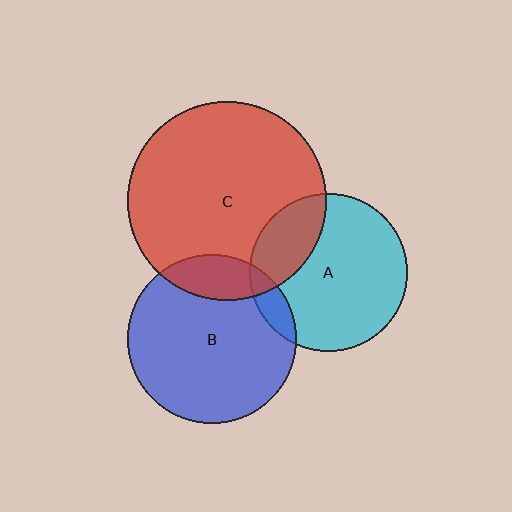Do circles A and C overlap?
Yes.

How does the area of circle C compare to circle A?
Approximately 1.6 times.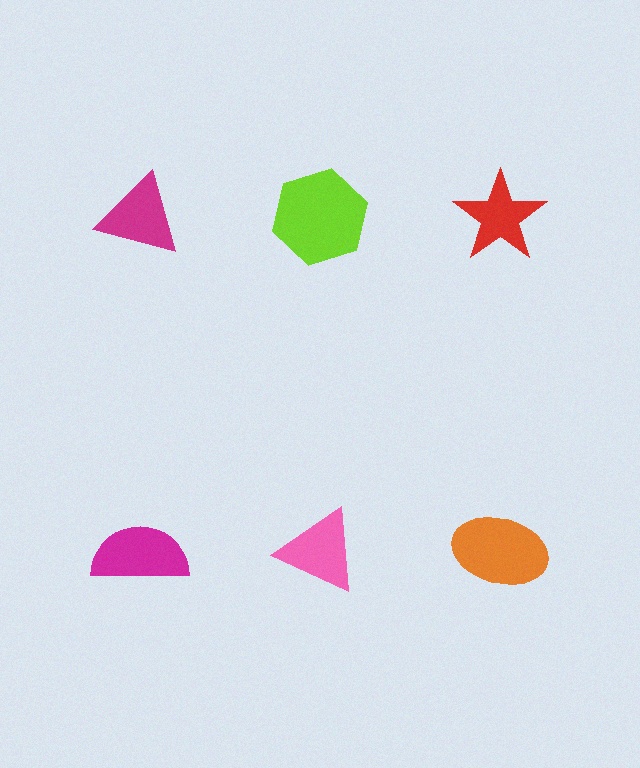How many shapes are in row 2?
3 shapes.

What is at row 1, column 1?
A magenta triangle.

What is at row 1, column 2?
A lime hexagon.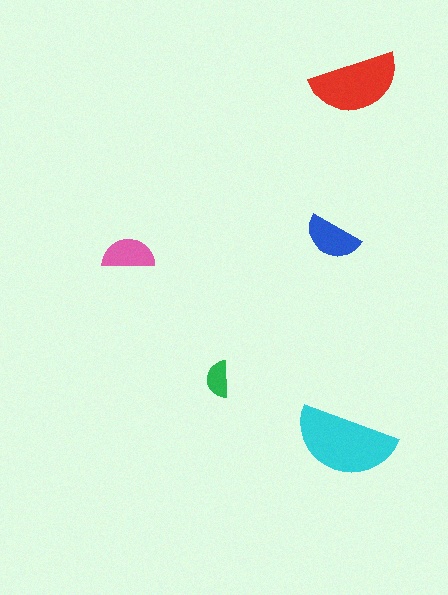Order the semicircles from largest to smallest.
the cyan one, the red one, the blue one, the pink one, the green one.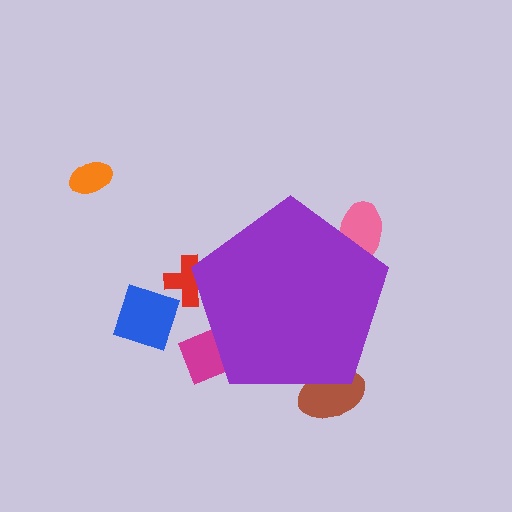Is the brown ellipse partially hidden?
Yes, the brown ellipse is partially hidden behind the purple pentagon.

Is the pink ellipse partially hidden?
Yes, the pink ellipse is partially hidden behind the purple pentagon.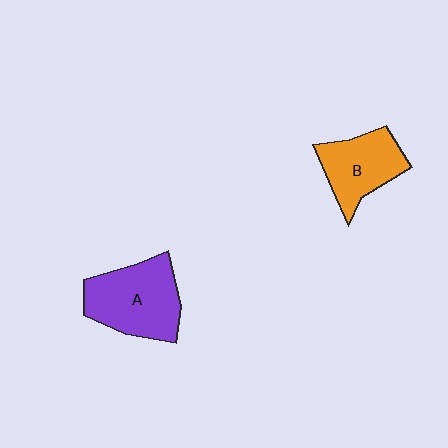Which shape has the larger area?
Shape A (purple).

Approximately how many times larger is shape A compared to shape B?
Approximately 1.3 times.